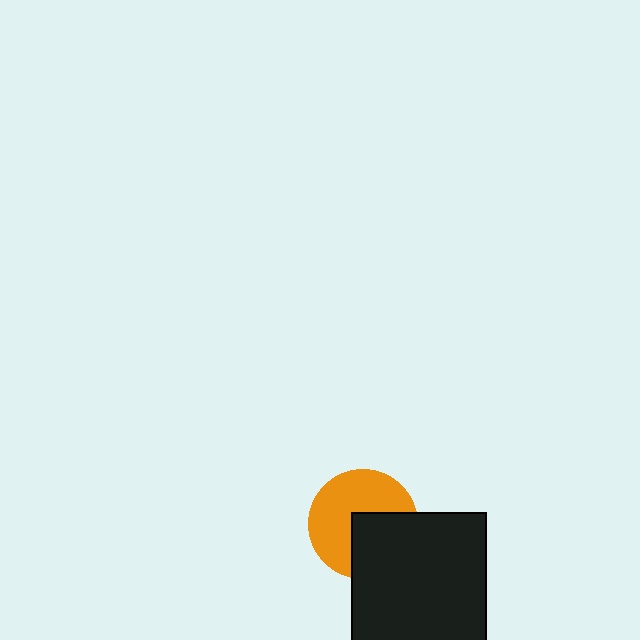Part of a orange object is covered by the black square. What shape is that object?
It is a circle.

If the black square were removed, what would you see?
You would see the complete orange circle.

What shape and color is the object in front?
The object in front is a black square.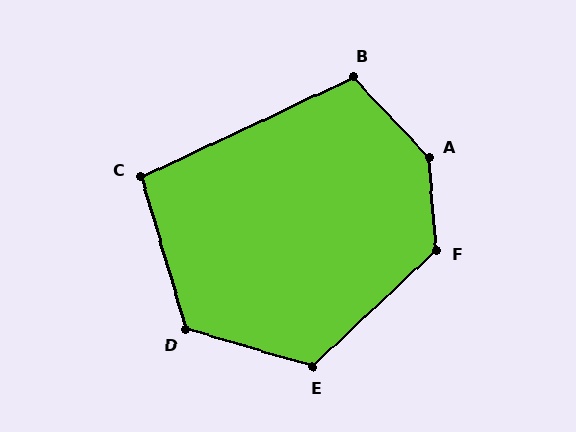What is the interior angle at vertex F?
Approximately 128 degrees (obtuse).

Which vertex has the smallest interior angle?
C, at approximately 99 degrees.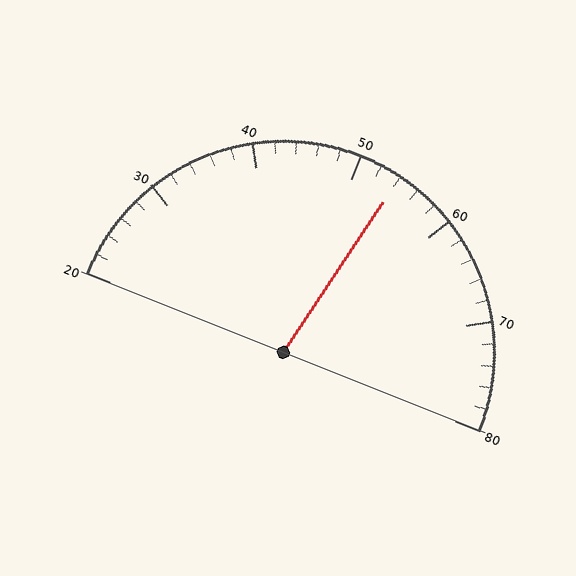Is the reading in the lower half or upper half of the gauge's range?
The reading is in the upper half of the range (20 to 80).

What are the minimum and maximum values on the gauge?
The gauge ranges from 20 to 80.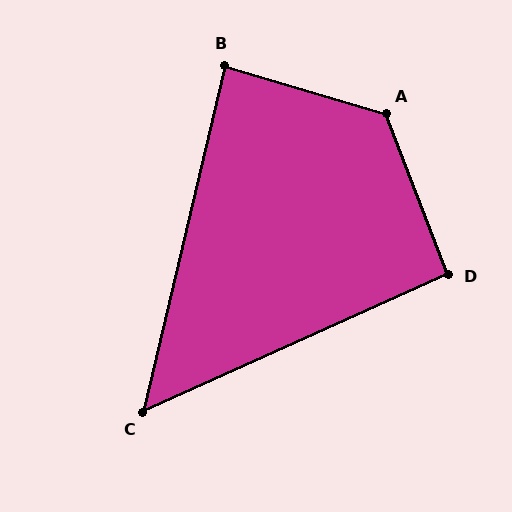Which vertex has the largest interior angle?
A, at approximately 128 degrees.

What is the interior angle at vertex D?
Approximately 93 degrees (approximately right).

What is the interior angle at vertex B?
Approximately 87 degrees (approximately right).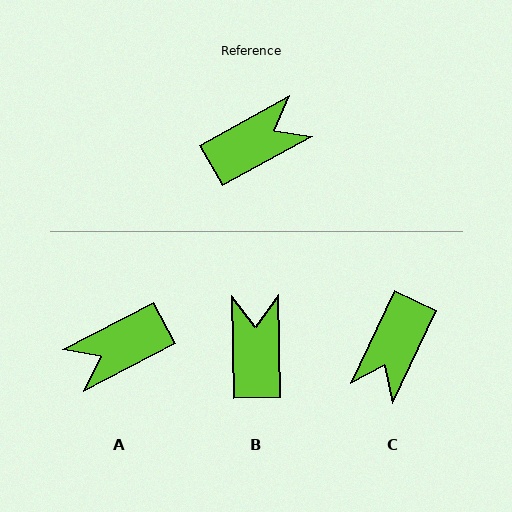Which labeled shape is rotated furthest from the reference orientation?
A, about 179 degrees away.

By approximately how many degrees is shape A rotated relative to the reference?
Approximately 179 degrees counter-clockwise.